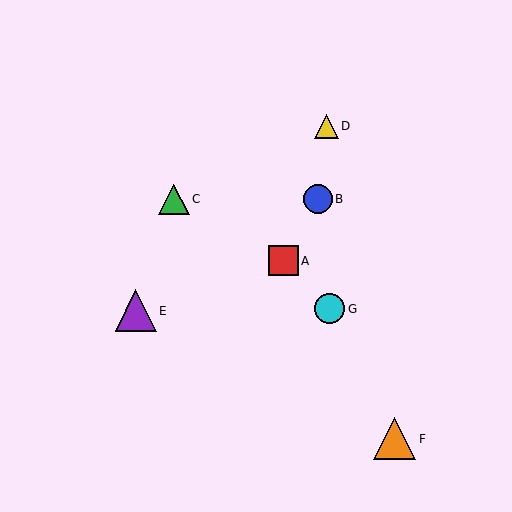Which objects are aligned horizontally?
Objects B, C are aligned horizontally.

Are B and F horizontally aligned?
No, B is at y≈199 and F is at y≈439.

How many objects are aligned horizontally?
2 objects (B, C) are aligned horizontally.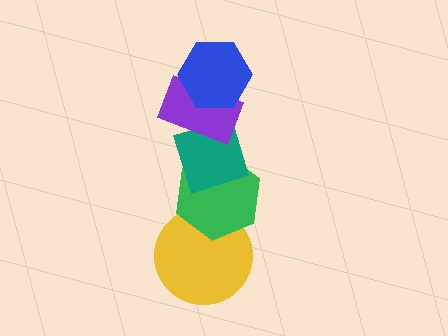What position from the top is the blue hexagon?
The blue hexagon is 1st from the top.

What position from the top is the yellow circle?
The yellow circle is 5th from the top.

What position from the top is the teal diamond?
The teal diamond is 3rd from the top.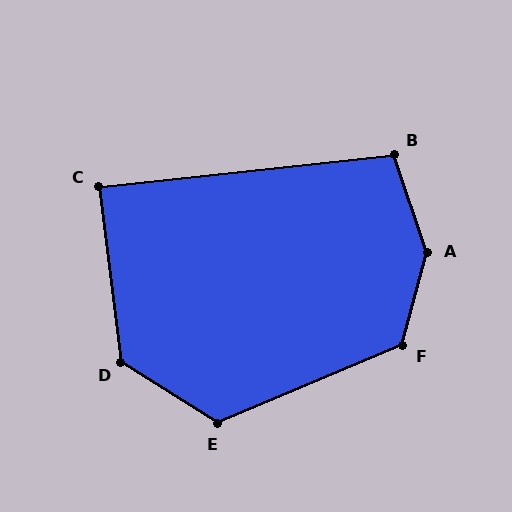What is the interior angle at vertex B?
Approximately 102 degrees (obtuse).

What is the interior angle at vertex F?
Approximately 128 degrees (obtuse).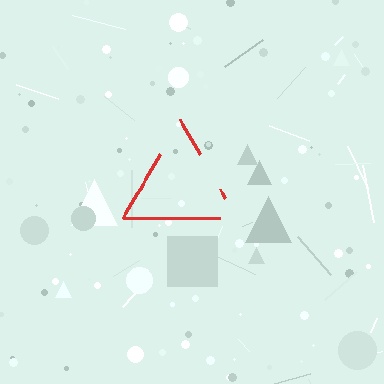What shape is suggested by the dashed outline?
The dashed outline suggests a triangle.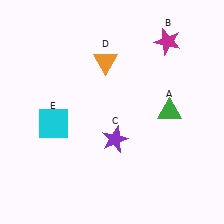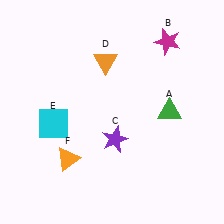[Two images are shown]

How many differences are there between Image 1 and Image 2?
There is 1 difference between the two images.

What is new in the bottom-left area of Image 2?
An orange triangle (F) was added in the bottom-left area of Image 2.